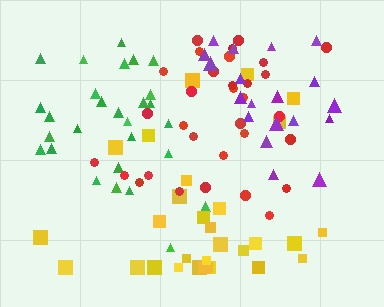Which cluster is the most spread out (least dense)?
Yellow.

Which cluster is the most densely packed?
Purple.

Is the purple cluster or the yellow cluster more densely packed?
Purple.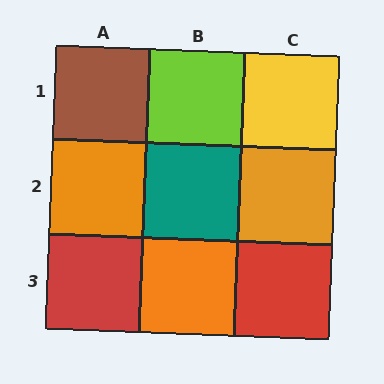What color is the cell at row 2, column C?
Orange.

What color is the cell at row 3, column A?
Red.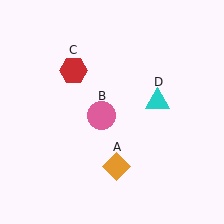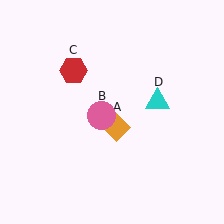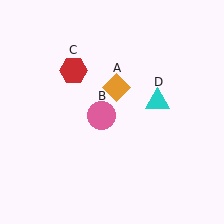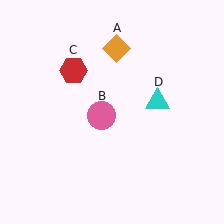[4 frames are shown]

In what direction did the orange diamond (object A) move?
The orange diamond (object A) moved up.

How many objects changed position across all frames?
1 object changed position: orange diamond (object A).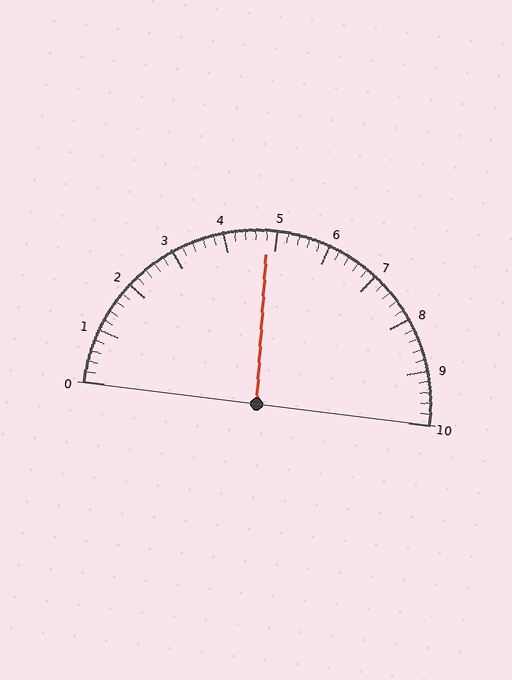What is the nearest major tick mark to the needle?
The nearest major tick mark is 5.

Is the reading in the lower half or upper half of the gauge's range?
The reading is in the lower half of the range (0 to 10).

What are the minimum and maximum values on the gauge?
The gauge ranges from 0 to 10.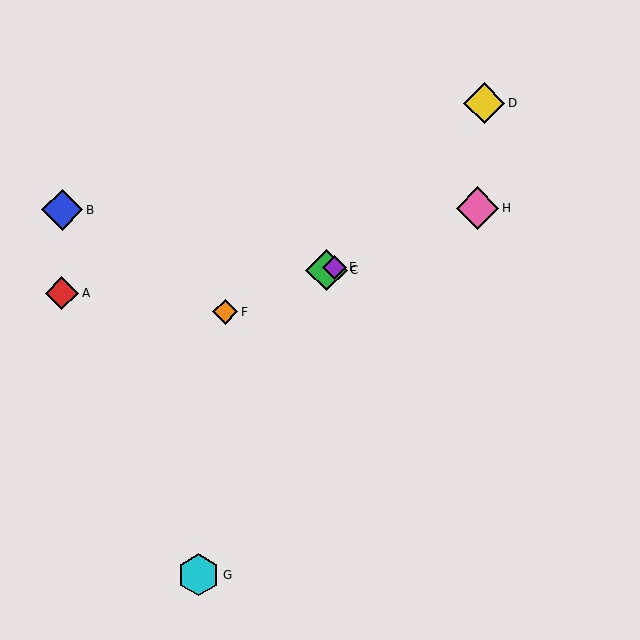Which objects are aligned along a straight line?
Objects C, E, F, H are aligned along a straight line.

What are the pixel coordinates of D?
Object D is at (484, 103).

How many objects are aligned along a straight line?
4 objects (C, E, F, H) are aligned along a straight line.